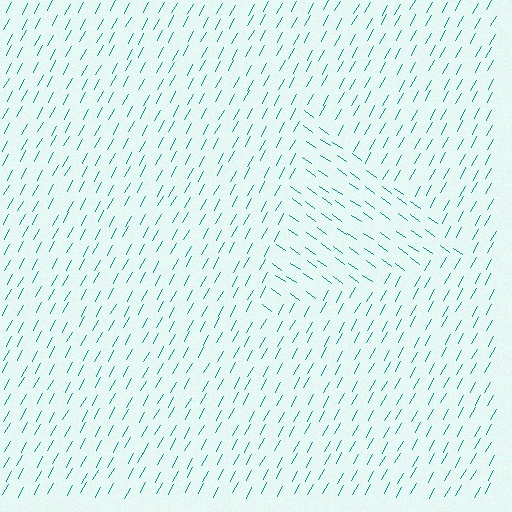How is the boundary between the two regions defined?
The boundary is defined purely by a change in line orientation (approximately 84 degrees difference). All lines are the same color and thickness.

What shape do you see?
I see a triangle.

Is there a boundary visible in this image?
Yes, there is a texture boundary formed by a change in line orientation.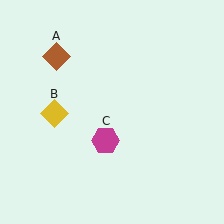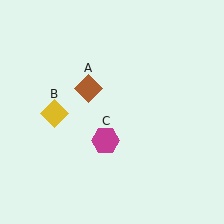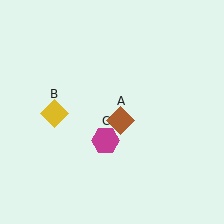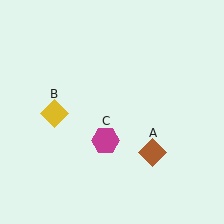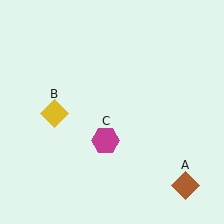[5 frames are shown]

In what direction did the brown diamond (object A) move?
The brown diamond (object A) moved down and to the right.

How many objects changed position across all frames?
1 object changed position: brown diamond (object A).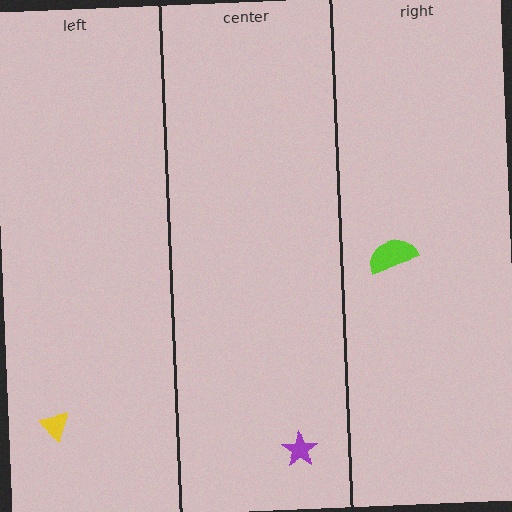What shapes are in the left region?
The yellow triangle.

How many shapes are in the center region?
1.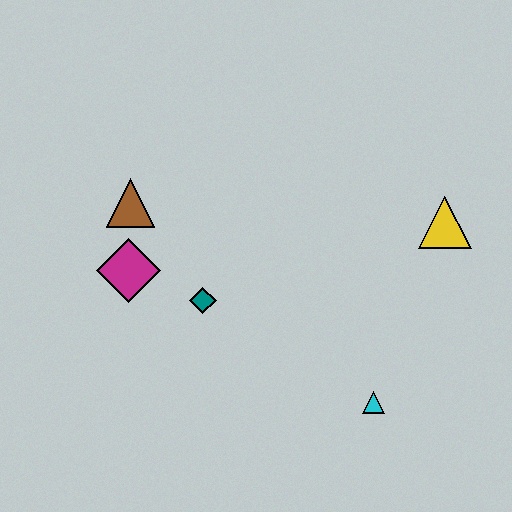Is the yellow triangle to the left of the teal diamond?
No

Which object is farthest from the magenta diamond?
The yellow triangle is farthest from the magenta diamond.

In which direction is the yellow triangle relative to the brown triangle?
The yellow triangle is to the right of the brown triangle.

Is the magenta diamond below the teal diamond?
No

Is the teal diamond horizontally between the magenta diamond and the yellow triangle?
Yes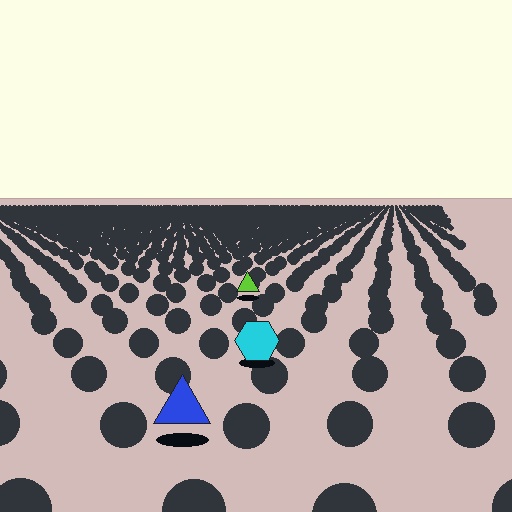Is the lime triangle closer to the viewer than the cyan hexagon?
No. The cyan hexagon is closer — you can tell from the texture gradient: the ground texture is coarser near it.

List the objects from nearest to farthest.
From nearest to farthest: the blue triangle, the cyan hexagon, the lime triangle.